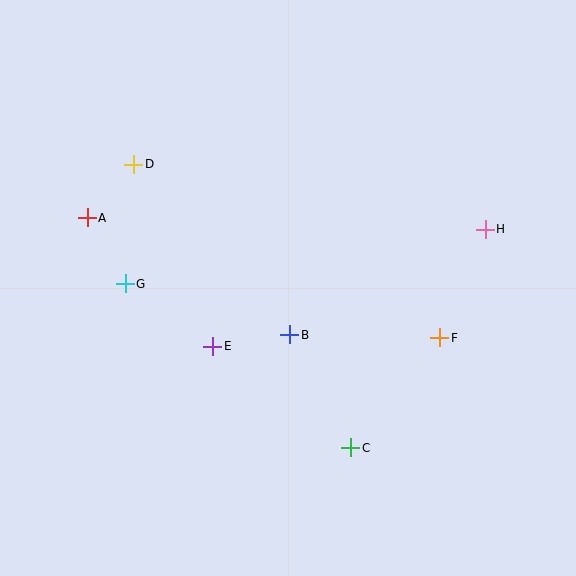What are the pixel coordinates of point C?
Point C is at (351, 448).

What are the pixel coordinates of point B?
Point B is at (290, 335).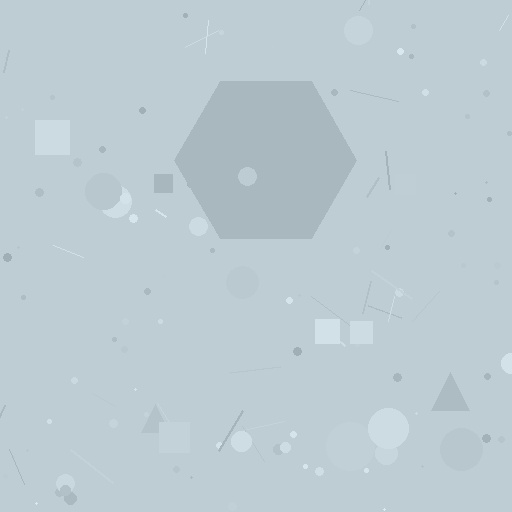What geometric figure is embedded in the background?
A hexagon is embedded in the background.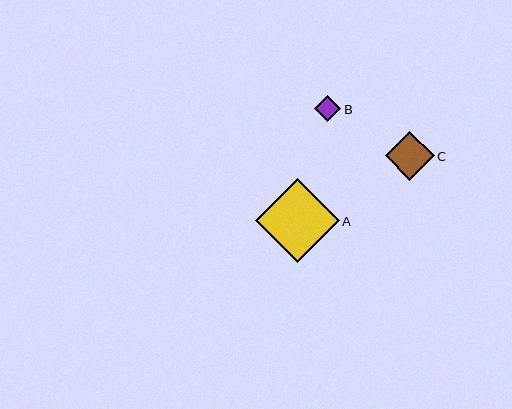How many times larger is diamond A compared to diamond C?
Diamond A is approximately 1.7 times the size of diamond C.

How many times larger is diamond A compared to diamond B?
Diamond A is approximately 3.2 times the size of diamond B.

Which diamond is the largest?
Diamond A is the largest with a size of approximately 84 pixels.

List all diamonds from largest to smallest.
From largest to smallest: A, C, B.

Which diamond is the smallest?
Diamond B is the smallest with a size of approximately 26 pixels.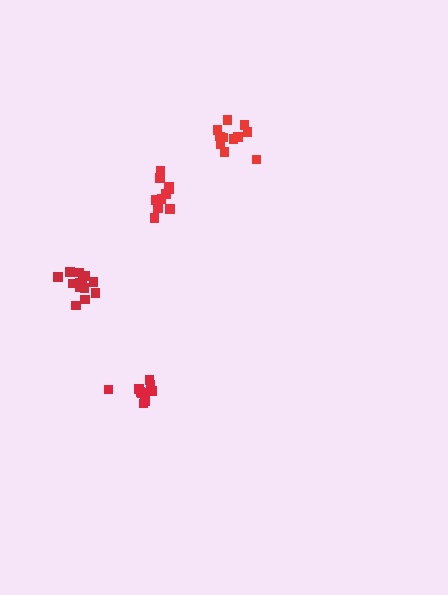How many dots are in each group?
Group 1: 14 dots, Group 2: 11 dots, Group 3: 11 dots, Group 4: 11 dots (47 total).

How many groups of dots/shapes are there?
There are 4 groups.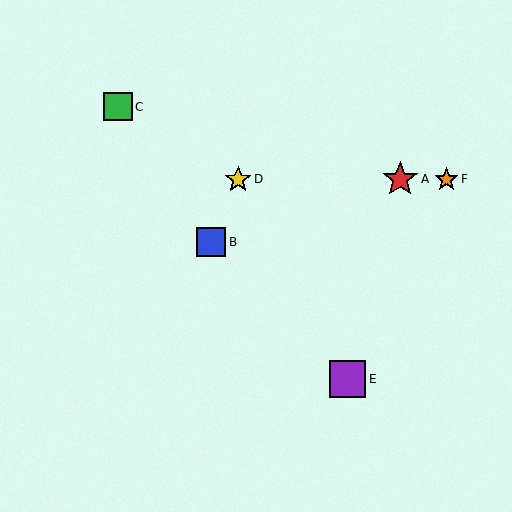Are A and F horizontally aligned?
Yes, both are at y≈179.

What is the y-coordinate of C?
Object C is at y≈107.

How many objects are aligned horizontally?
3 objects (A, D, F) are aligned horizontally.